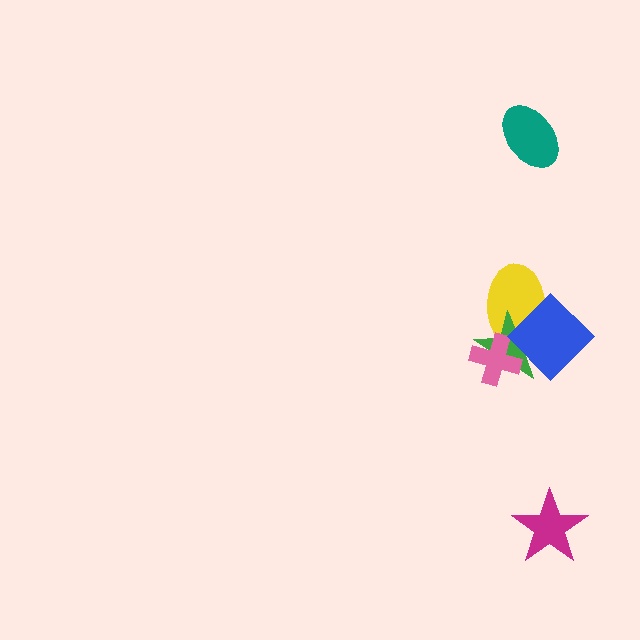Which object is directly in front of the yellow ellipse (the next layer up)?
The green star is directly in front of the yellow ellipse.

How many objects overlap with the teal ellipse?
0 objects overlap with the teal ellipse.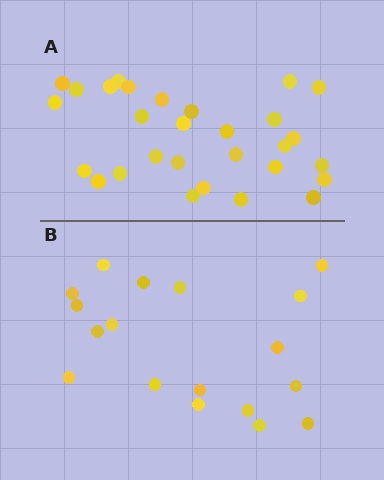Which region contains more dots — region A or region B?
Region A (the top region) has more dots.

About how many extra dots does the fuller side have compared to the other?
Region A has roughly 12 or so more dots than region B.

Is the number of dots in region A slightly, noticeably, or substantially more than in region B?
Region A has substantially more. The ratio is roughly 1.6 to 1.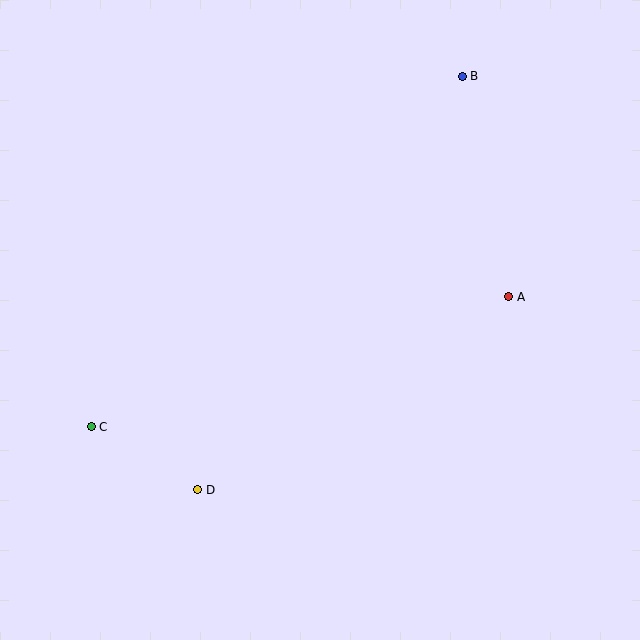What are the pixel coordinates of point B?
Point B is at (462, 76).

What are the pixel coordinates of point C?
Point C is at (91, 427).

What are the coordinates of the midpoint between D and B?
The midpoint between D and B is at (330, 283).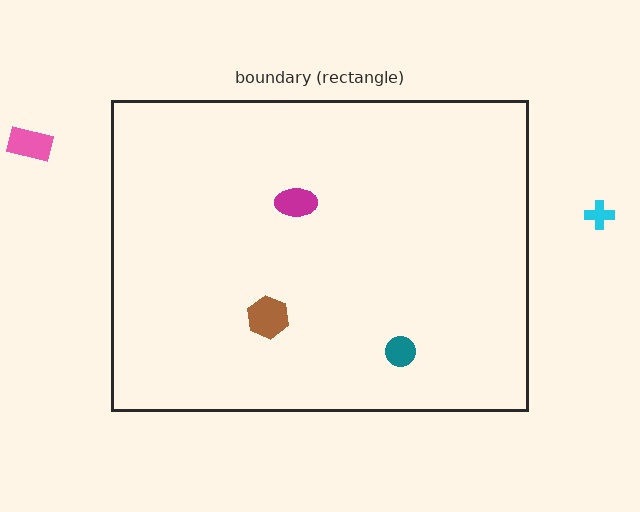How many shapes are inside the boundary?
3 inside, 2 outside.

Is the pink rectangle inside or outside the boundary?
Outside.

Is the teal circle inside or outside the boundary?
Inside.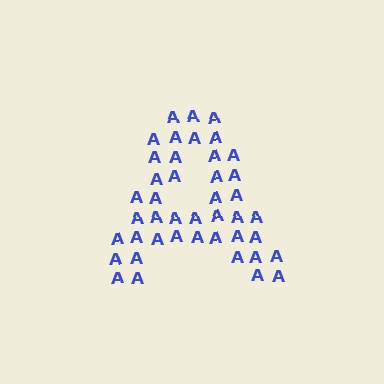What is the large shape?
The large shape is the letter A.